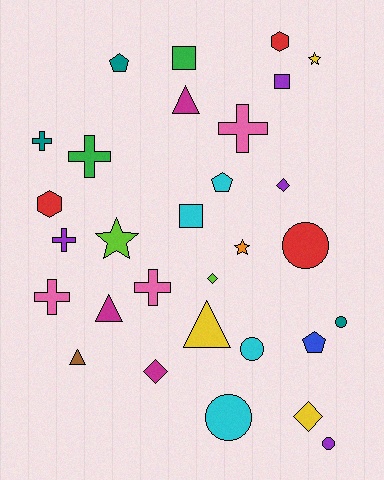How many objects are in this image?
There are 30 objects.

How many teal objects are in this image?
There are 3 teal objects.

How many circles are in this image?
There are 5 circles.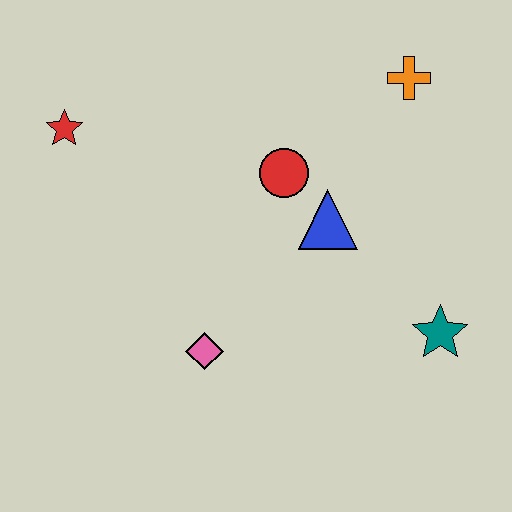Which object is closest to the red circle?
The blue triangle is closest to the red circle.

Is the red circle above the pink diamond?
Yes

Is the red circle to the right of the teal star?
No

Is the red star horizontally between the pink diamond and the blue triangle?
No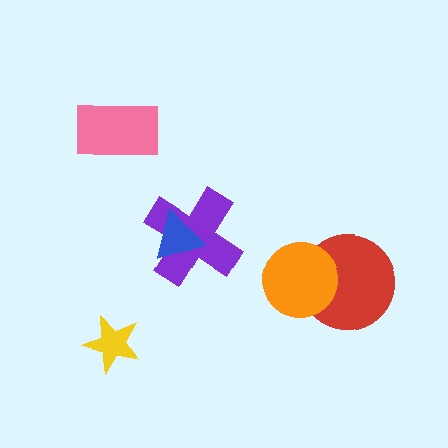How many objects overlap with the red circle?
1 object overlaps with the red circle.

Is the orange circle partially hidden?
No, no other shape covers it.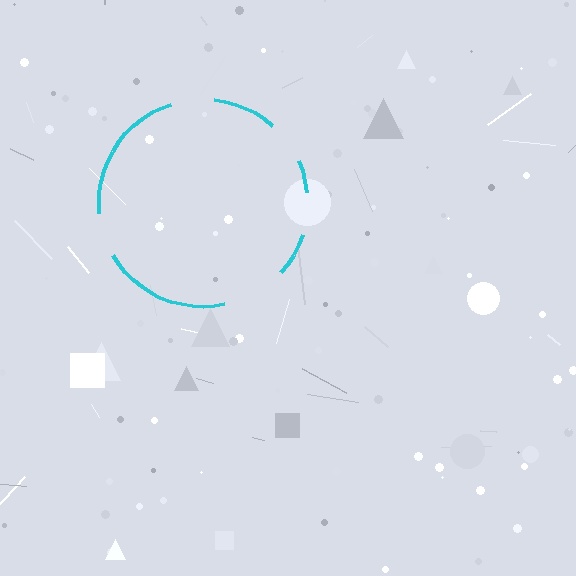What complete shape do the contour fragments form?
The contour fragments form a circle.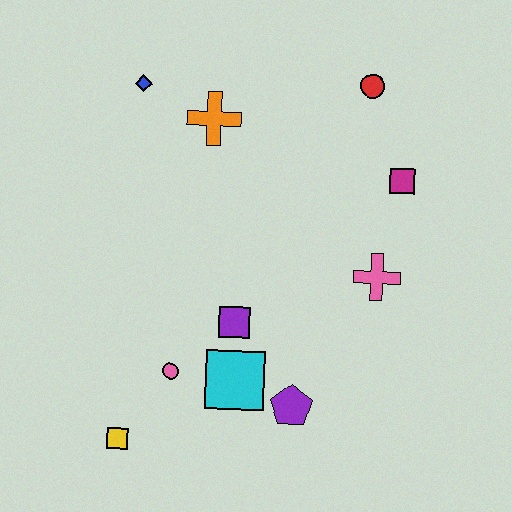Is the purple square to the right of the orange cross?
Yes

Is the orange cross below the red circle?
Yes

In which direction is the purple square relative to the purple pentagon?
The purple square is above the purple pentagon.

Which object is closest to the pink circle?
The cyan square is closest to the pink circle.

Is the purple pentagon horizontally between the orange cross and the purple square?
No